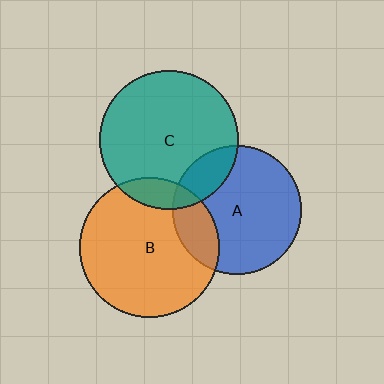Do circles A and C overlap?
Yes.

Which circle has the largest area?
Circle B (orange).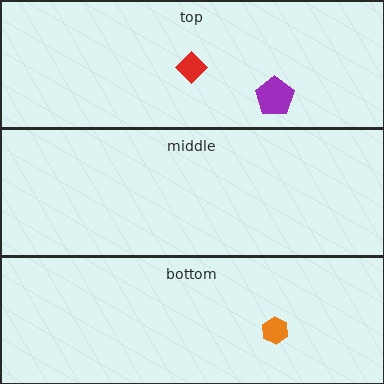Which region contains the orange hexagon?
The bottom region.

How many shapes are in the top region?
2.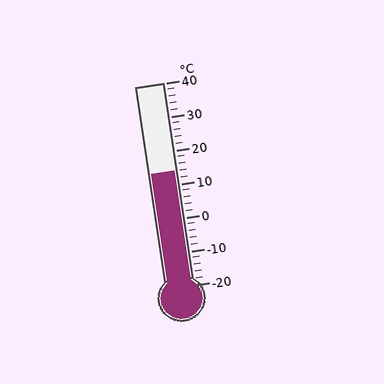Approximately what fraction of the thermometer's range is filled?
The thermometer is filled to approximately 55% of its range.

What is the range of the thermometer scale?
The thermometer scale ranges from -20°C to 40°C.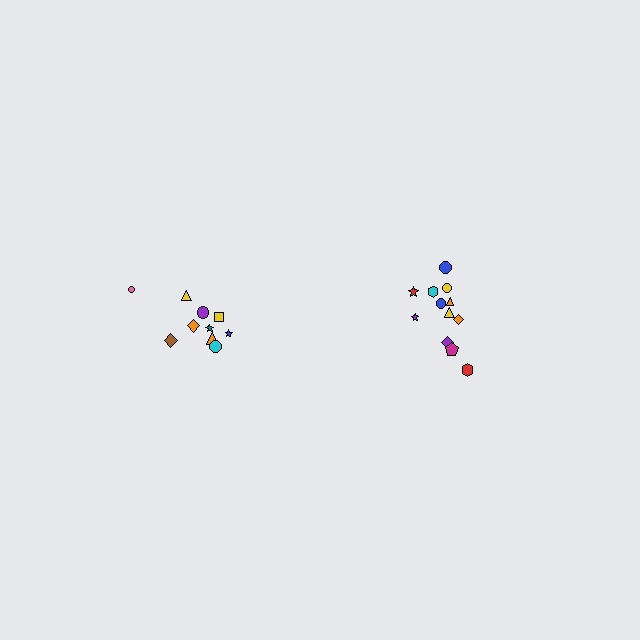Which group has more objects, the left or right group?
The right group.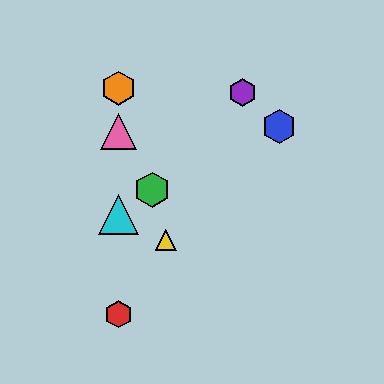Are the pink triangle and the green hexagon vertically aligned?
No, the pink triangle is at x≈119 and the green hexagon is at x≈152.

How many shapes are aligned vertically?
4 shapes (the red hexagon, the orange hexagon, the cyan triangle, the pink triangle) are aligned vertically.